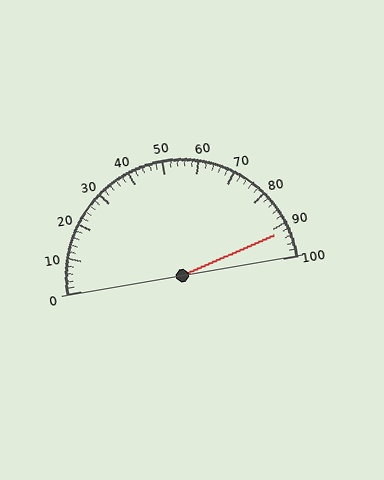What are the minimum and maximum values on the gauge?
The gauge ranges from 0 to 100.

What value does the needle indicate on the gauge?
The needle indicates approximately 92.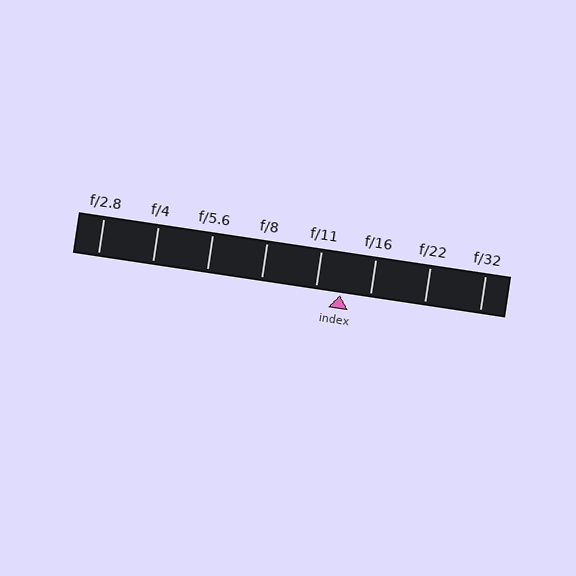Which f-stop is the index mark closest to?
The index mark is closest to f/11.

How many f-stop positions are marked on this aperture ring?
There are 8 f-stop positions marked.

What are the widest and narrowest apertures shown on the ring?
The widest aperture shown is f/2.8 and the narrowest is f/32.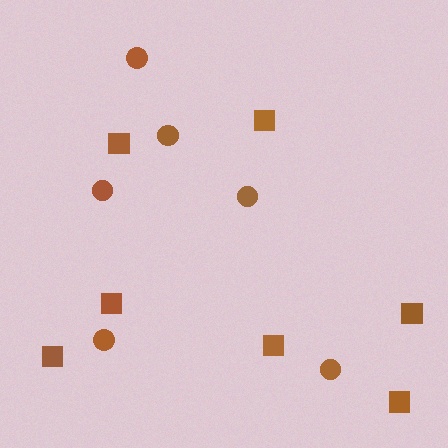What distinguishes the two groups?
There are 2 groups: one group of circles (6) and one group of squares (7).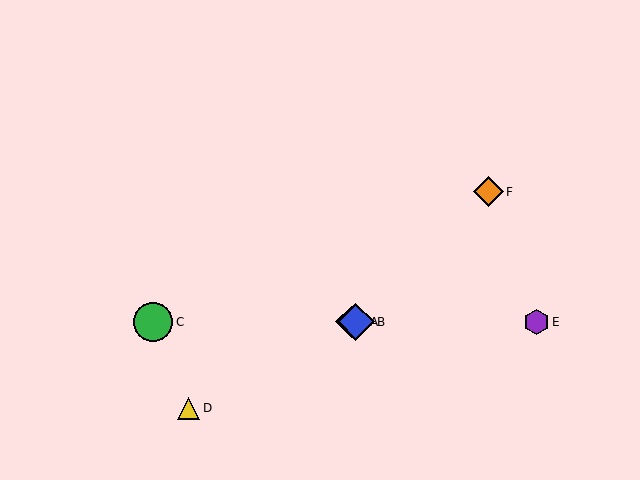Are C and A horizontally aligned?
Yes, both are at y≈322.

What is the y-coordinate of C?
Object C is at y≈322.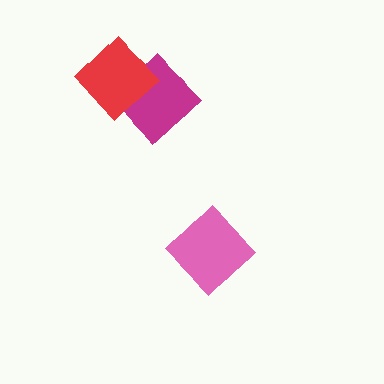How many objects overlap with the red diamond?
1 object overlaps with the red diamond.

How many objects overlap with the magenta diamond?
1 object overlaps with the magenta diamond.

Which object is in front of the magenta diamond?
The red diamond is in front of the magenta diamond.